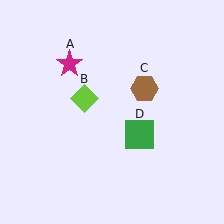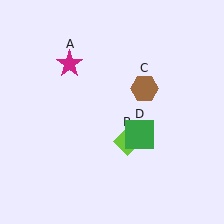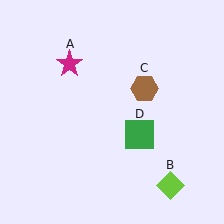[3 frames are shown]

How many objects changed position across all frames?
1 object changed position: lime diamond (object B).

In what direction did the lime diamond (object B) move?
The lime diamond (object B) moved down and to the right.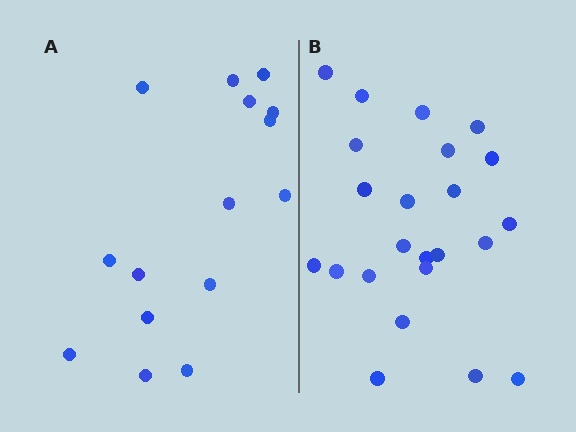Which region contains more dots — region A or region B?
Region B (the right region) has more dots.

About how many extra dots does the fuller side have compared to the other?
Region B has roughly 8 or so more dots than region A.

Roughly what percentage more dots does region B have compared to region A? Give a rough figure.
About 55% more.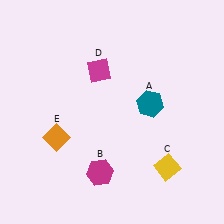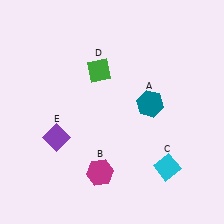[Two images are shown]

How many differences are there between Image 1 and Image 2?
There are 3 differences between the two images.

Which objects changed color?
C changed from yellow to cyan. D changed from magenta to green. E changed from orange to purple.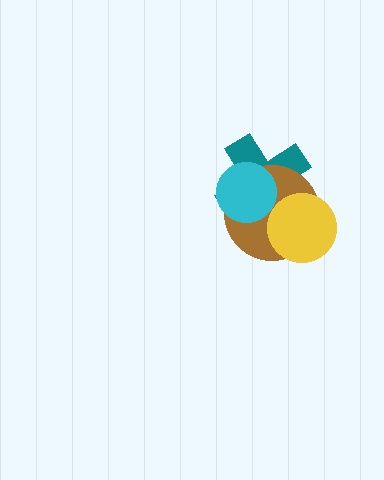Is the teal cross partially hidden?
Yes, it is partially covered by another shape.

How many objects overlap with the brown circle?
3 objects overlap with the brown circle.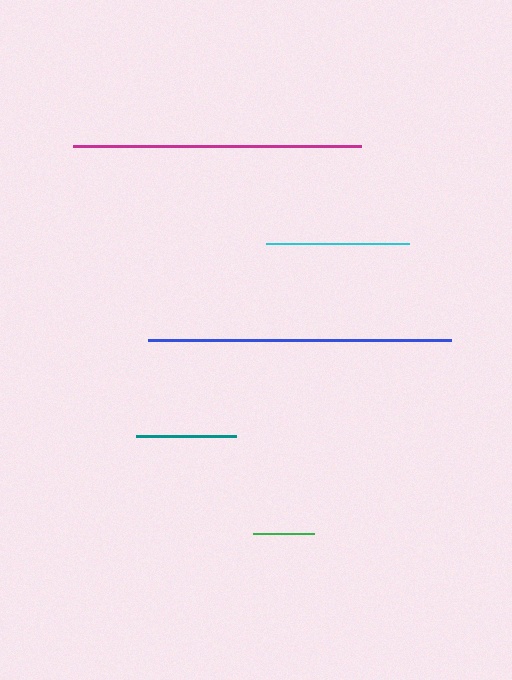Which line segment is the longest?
The blue line is the longest at approximately 303 pixels.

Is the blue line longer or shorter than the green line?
The blue line is longer than the green line.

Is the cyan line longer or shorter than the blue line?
The blue line is longer than the cyan line.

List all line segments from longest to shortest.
From longest to shortest: blue, magenta, cyan, teal, green.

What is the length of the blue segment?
The blue segment is approximately 303 pixels long.